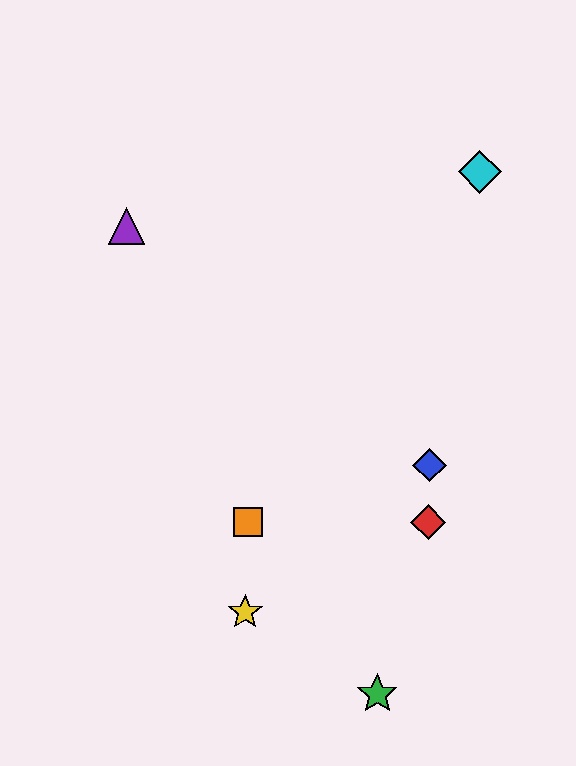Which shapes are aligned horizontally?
The red diamond, the orange square are aligned horizontally.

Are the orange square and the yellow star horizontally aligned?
No, the orange square is at y≈522 and the yellow star is at y≈612.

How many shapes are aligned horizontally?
2 shapes (the red diamond, the orange square) are aligned horizontally.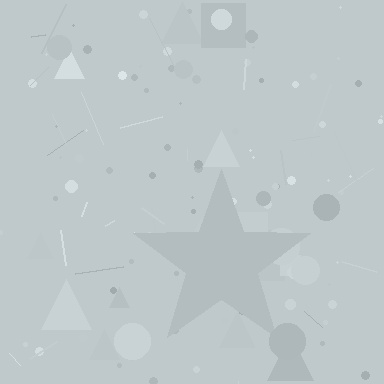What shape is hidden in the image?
A star is hidden in the image.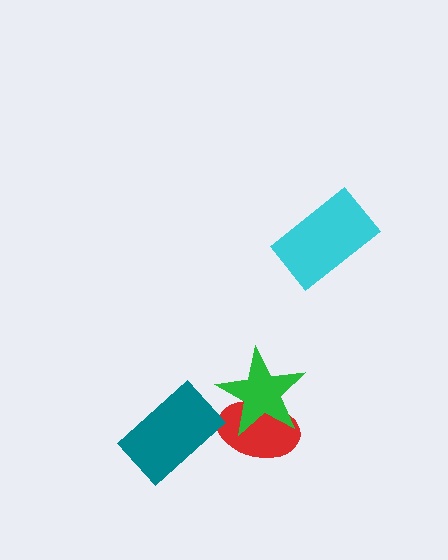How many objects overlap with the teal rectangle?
0 objects overlap with the teal rectangle.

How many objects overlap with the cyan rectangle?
0 objects overlap with the cyan rectangle.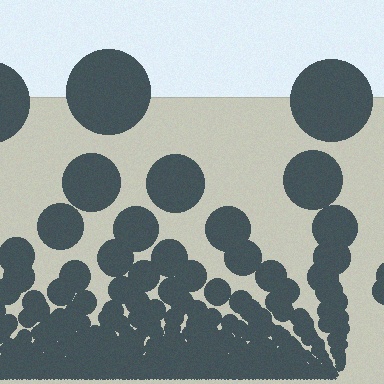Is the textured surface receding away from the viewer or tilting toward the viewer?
The surface appears to tilt toward the viewer. Texture elements get larger and sparser toward the top.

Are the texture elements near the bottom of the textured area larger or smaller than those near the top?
Smaller. The gradient is inverted — elements near the bottom are smaller and denser.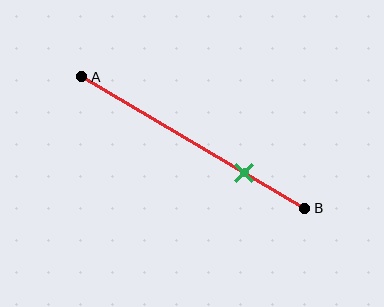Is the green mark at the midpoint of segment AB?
No, the mark is at about 75% from A, not at the 50% midpoint.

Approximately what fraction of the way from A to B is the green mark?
The green mark is approximately 75% of the way from A to B.